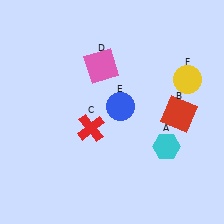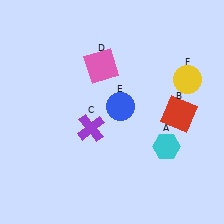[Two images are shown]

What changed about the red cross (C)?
In Image 1, C is red. In Image 2, it changed to purple.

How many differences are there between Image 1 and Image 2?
There is 1 difference between the two images.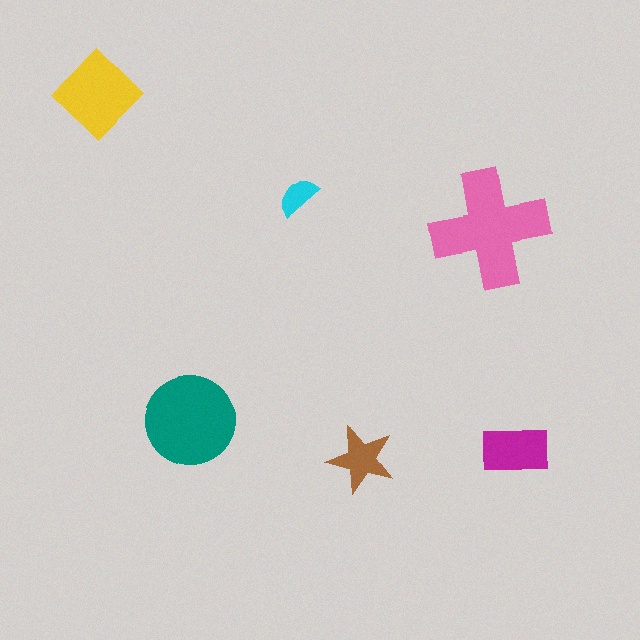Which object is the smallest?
The cyan semicircle.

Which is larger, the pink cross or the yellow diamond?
The pink cross.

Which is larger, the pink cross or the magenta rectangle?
The pink cross.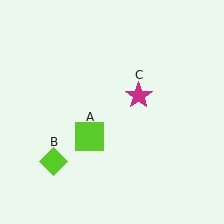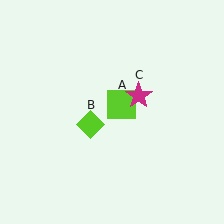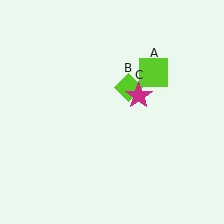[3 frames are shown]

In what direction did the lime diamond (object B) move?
The lime diamond (object B) moved up and to the right.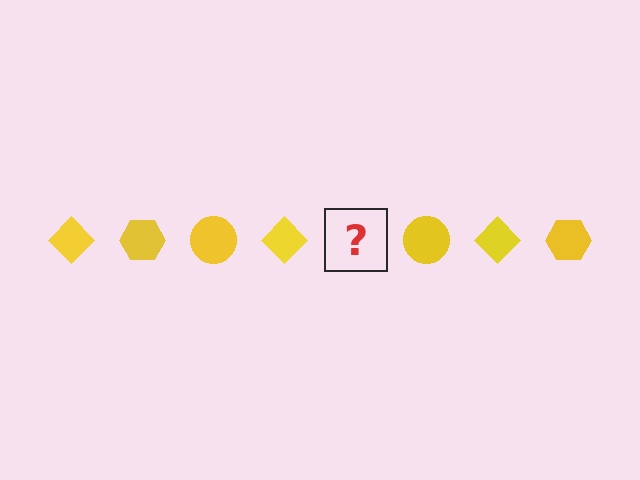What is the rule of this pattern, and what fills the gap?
The rule is that the pattern cycles through diamond, hexagon, circle shapes in yellow. The gap should be filled with a yellow hexagon.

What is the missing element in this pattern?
The missing element is a yellow hexagon.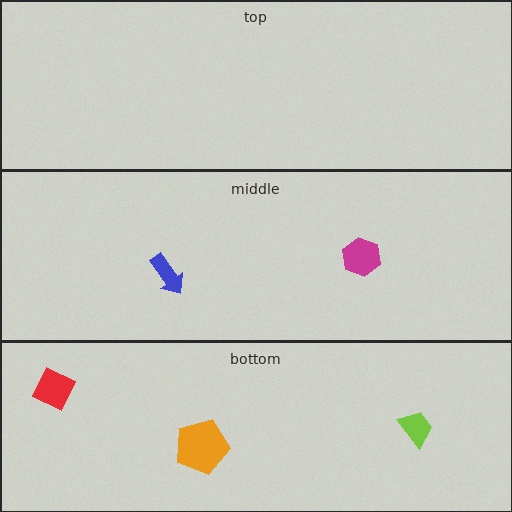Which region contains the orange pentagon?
The bottom region.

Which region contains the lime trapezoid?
The bottom region.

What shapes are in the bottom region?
The lime trapezoid, the orange pentagon, the red diamond.